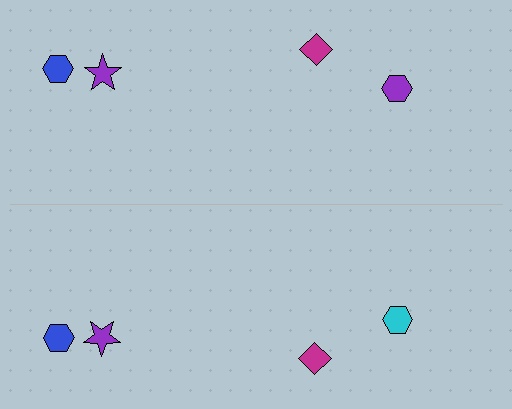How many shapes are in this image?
There are 8 shapes in this image.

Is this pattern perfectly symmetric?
No, the pattern is not perfectly symmetric. The cyan hexagon on the bottom side breaks the symmetry — its mirror counterpart is purple.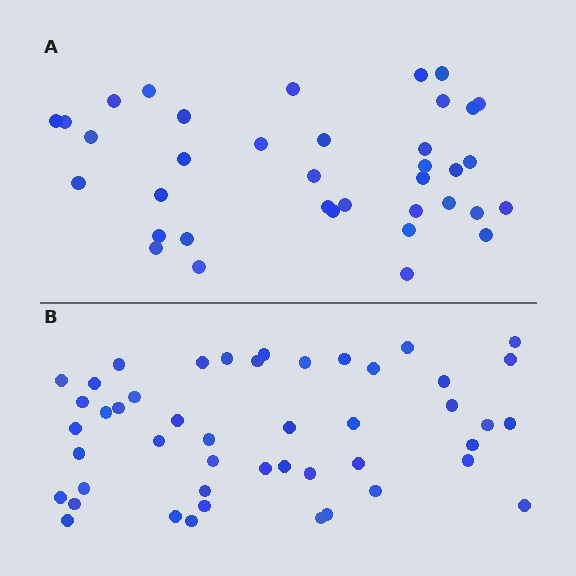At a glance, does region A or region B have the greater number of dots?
Region B (the bottom region) has more dots.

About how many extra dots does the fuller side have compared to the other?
Region B has roughly 10 or so more dots than region A.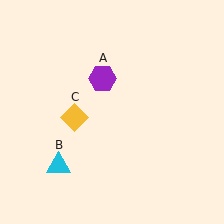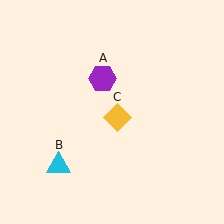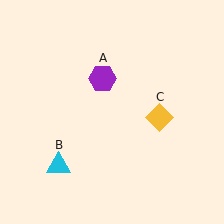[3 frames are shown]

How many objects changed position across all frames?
1 object changed position: yellow diamond (object C).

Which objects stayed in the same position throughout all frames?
Purple hexagon (object A) and cyan triangle (object B) remained stationary.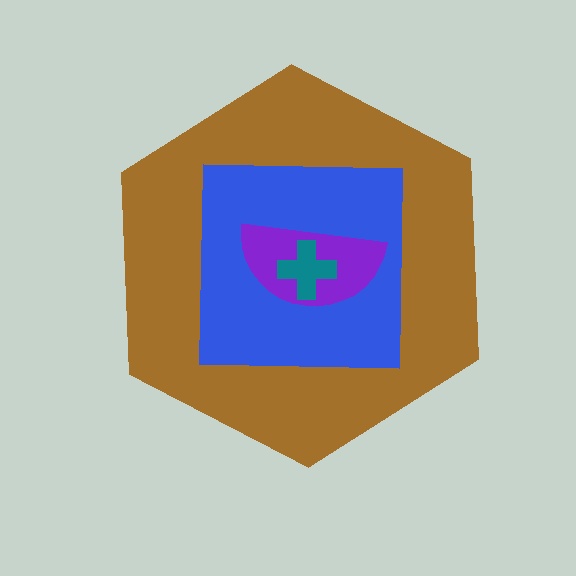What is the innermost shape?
The teal cross.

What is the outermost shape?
The brown hexagon.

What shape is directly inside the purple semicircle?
The teal cross.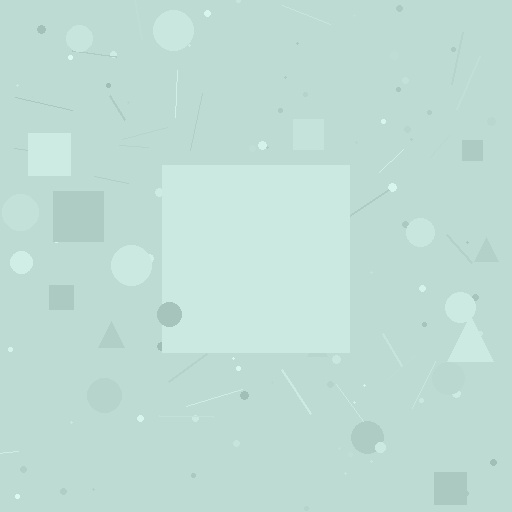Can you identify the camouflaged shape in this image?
The camouflaged shape is a square.